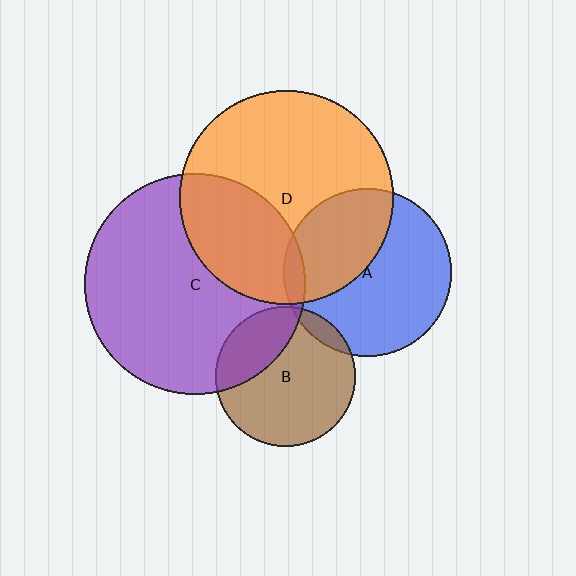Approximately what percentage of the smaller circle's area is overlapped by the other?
Approximately 30%.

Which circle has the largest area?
Circle C (purple).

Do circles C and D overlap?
Yes.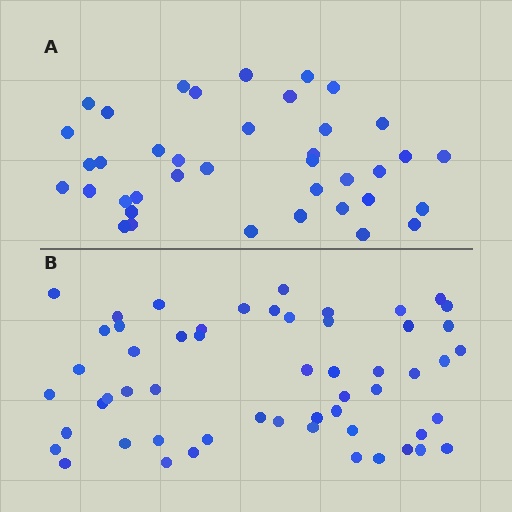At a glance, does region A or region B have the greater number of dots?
Region B (the bottom region) has more dots.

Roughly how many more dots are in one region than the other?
Region B has approximately 15 more dots than region A.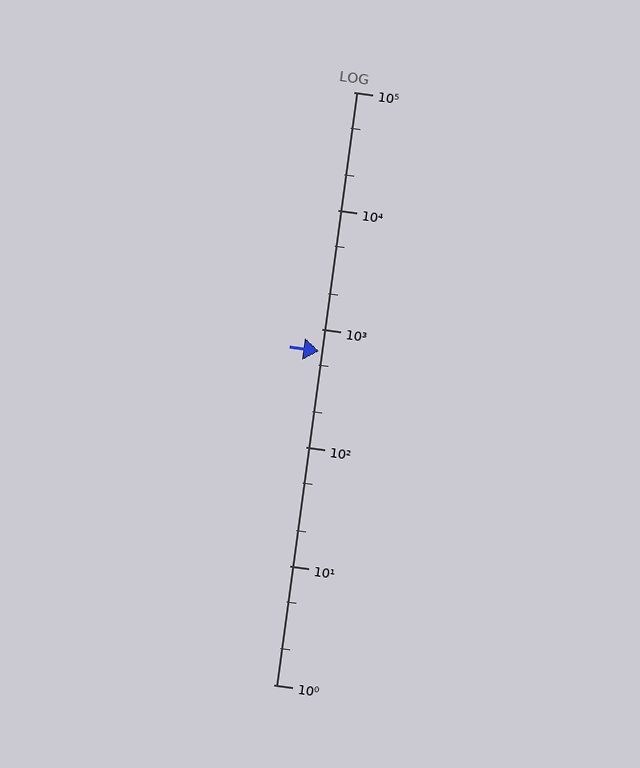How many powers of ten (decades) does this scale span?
The scale spans 5 decades, from 1 to 100000.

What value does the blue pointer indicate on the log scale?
The pointer indicates approximately 650.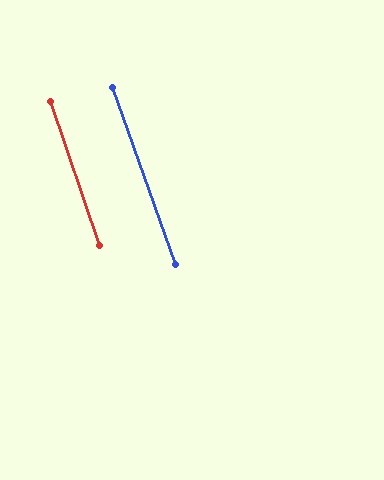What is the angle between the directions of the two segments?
Approximately 1 degree.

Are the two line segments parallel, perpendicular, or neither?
Parallel — their directions differ by only 0.5°.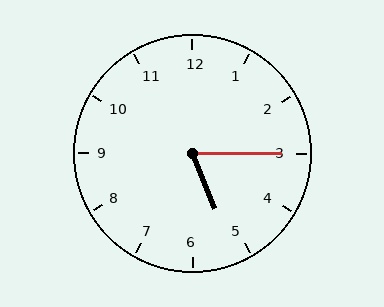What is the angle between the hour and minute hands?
Approximately 68 degrees.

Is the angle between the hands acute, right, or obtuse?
It is acute.